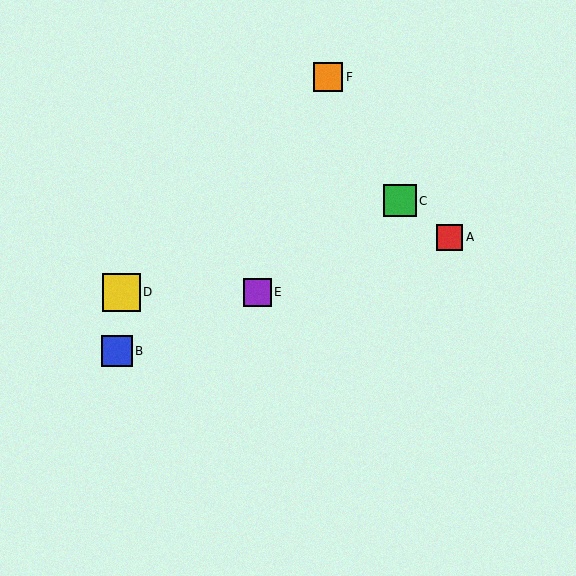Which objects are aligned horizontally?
Objects D, E are aligned horizontally.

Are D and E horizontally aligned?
Yes, both are at y≈292.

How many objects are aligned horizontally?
2 objects (D, E) are aligned horizontally.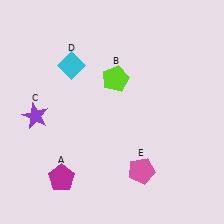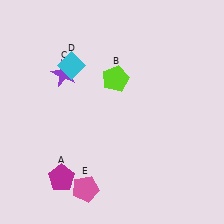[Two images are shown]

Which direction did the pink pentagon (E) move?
The pink pentagon (E) moved left.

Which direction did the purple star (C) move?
The purple star (C) moved up.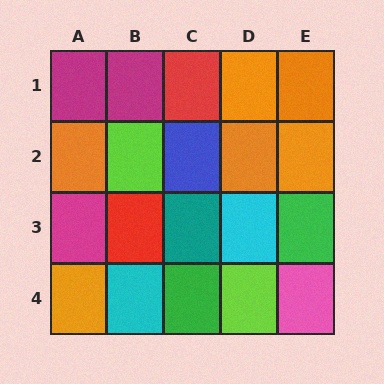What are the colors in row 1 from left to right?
Magenta, magenta, red, orange, orange.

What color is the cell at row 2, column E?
Orange.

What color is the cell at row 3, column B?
Red.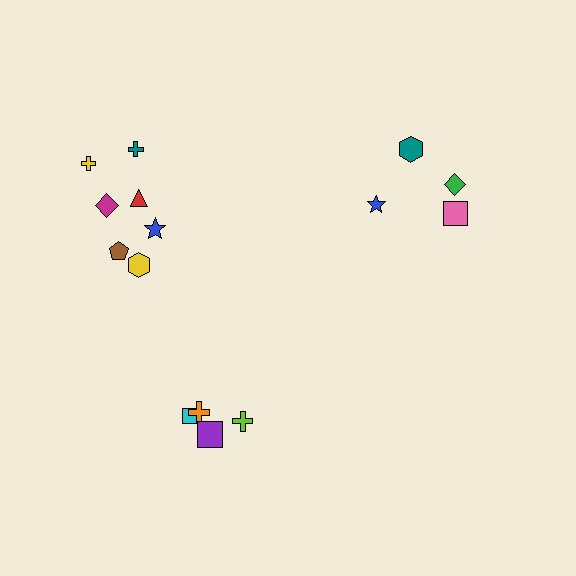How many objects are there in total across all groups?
There are 15 objects.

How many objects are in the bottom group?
There are 4 objects.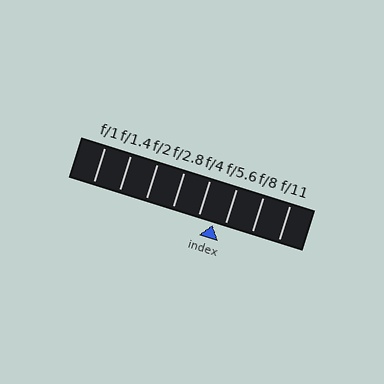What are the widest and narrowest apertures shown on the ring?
The widest aperture shown is f/1 and the narrowest is f/11.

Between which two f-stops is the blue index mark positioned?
The index mark is between f/4 and f/5.6.